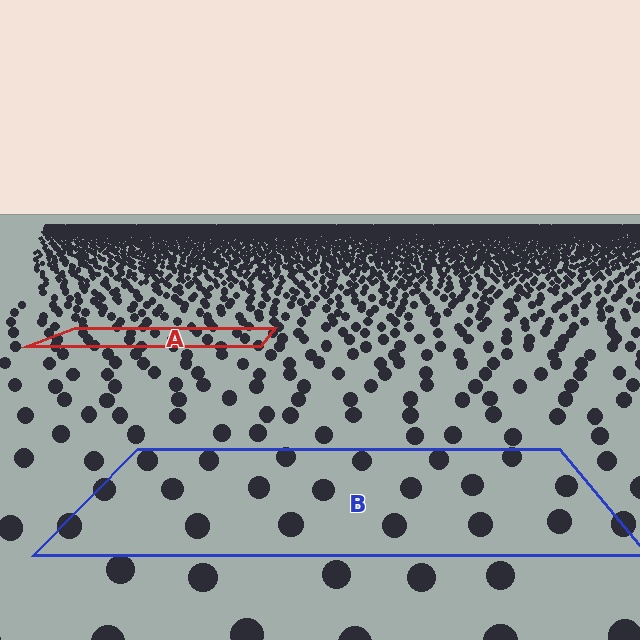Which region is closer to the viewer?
Region B is closer. The texture elements there are larger and more spread out.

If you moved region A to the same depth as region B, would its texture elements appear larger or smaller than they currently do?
They would appear larger. At a closer depth, the same texture elements are projected at a bigger on-screen size.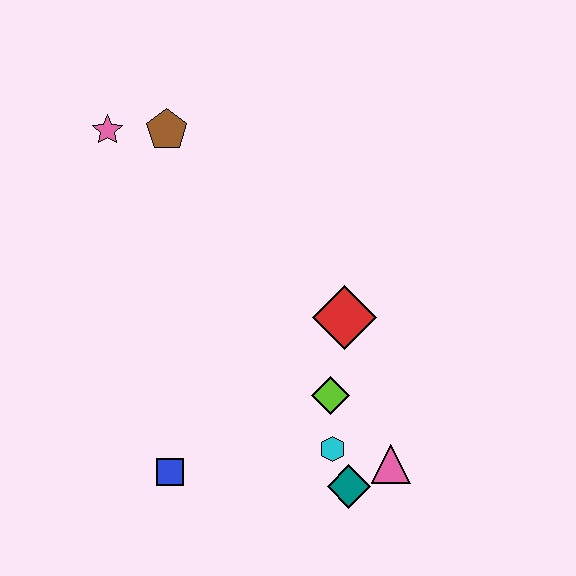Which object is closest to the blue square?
The cyan hexagon is closest to the blue square.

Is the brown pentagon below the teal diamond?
No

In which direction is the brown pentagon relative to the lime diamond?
The brown pentagon is above the lime diamond.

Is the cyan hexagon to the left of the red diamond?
Yes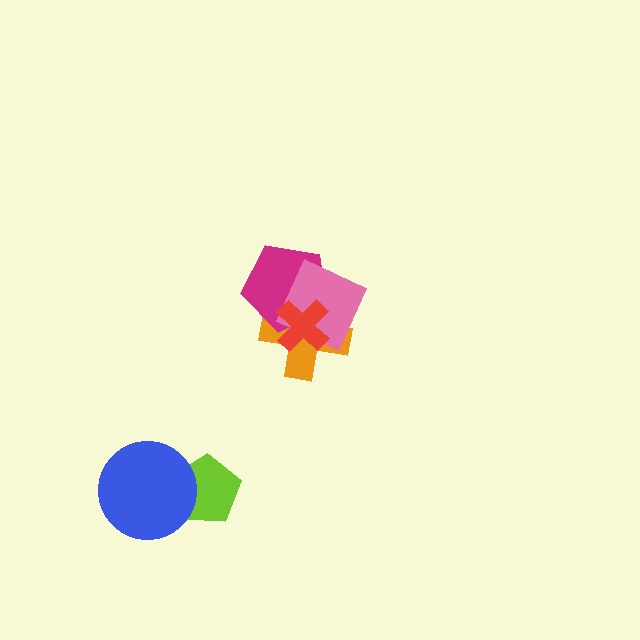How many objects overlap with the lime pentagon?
1 object overlaps with the lime pentagon.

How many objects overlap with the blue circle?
1 object overlaps with the blue circle.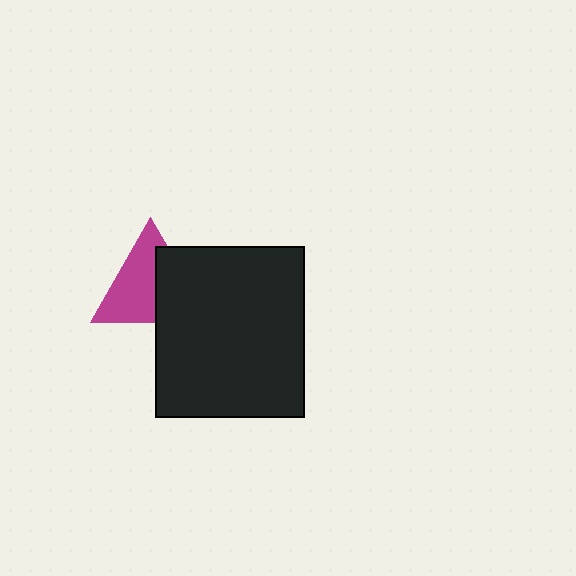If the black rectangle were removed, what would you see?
You would see the complete magenta triangle.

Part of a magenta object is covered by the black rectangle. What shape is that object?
It is a triangle.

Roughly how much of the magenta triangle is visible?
About half of it is visible (roughly 59%).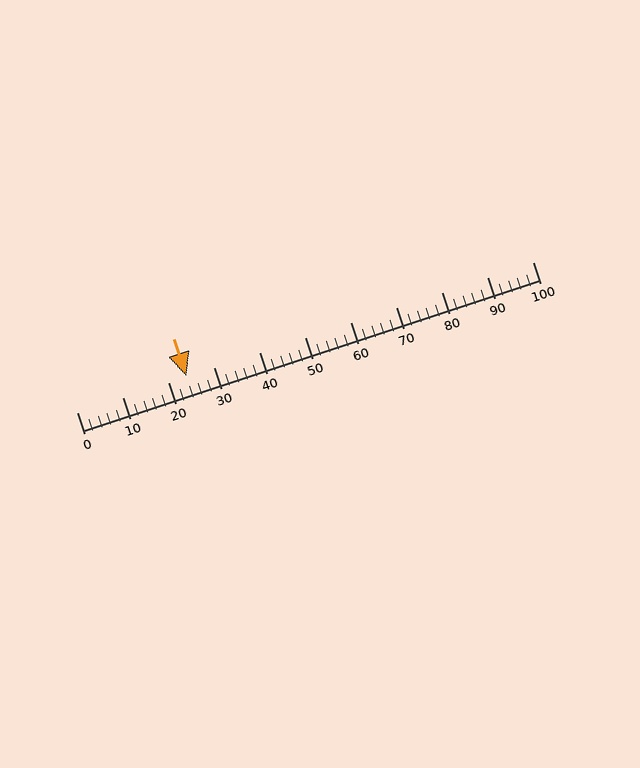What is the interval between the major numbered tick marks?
The major tick marks are spaced 10 units apart.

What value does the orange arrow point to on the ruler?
The orange arrow points to approximately 24.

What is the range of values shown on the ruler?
The ruler shows values from 0 to 100.